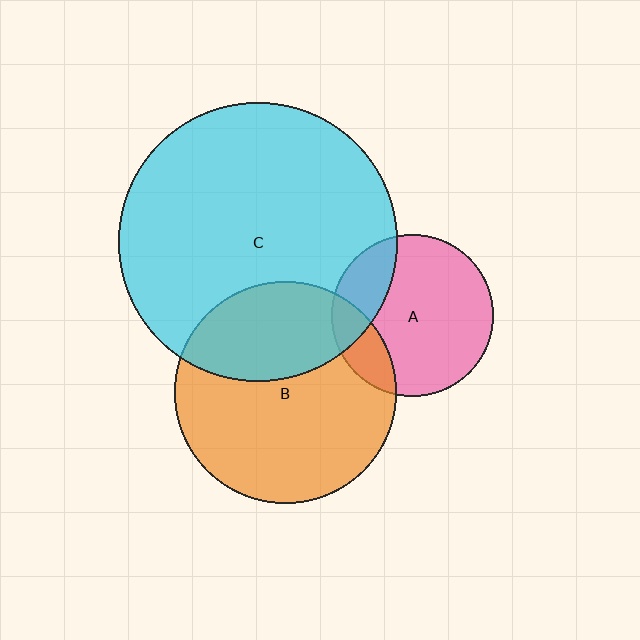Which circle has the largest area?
Circle C (cyan).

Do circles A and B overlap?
Yes.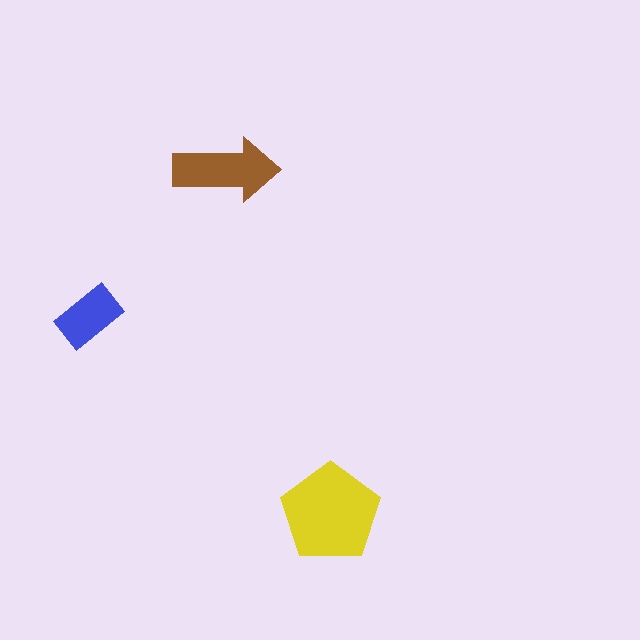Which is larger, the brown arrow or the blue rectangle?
The brown arrow.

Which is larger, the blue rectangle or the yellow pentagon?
The yellow pentagon.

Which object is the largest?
The yellow pentagon.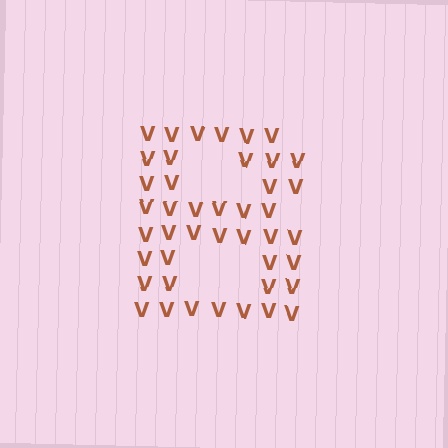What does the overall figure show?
The overall figure shows the letter B.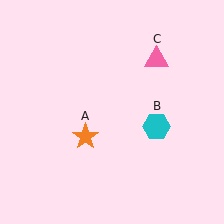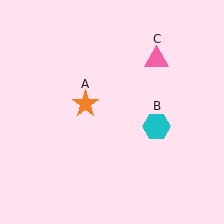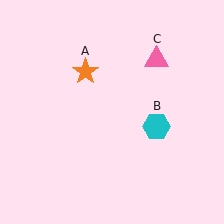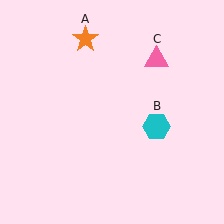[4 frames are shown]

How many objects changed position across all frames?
1 object changed position: orange star (object A).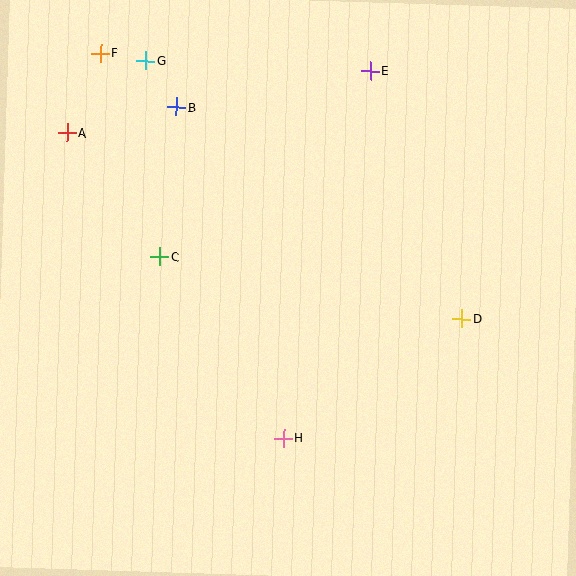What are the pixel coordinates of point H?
Point H is at (283, 438).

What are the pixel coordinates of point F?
Point F is at (101, 53).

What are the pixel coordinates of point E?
Point E is at (370, 71).